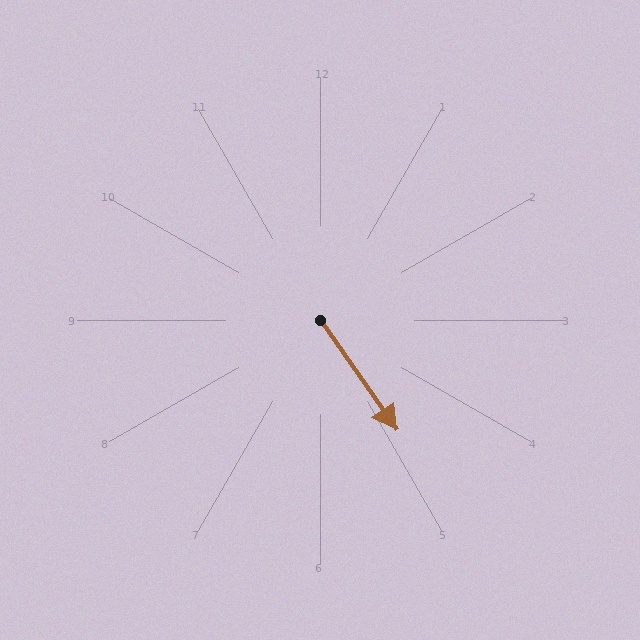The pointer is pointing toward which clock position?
Roughly 5 o'clock.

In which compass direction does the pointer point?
Southeast.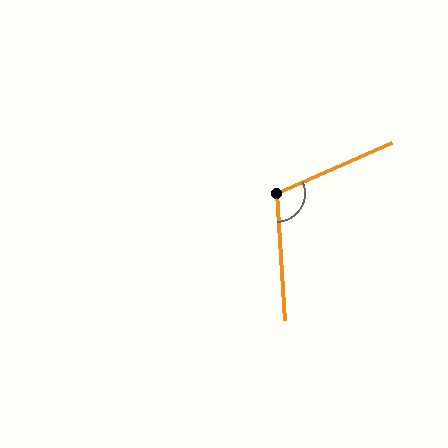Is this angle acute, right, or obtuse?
It is obtuse.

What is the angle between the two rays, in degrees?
Approximately 110 degrees.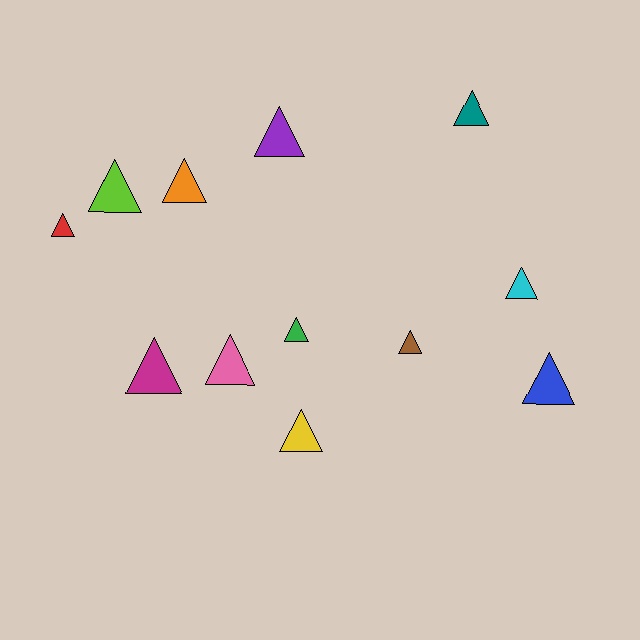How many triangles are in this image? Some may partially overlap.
There are 12 triangles.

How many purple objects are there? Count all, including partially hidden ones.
There is 1 purple object.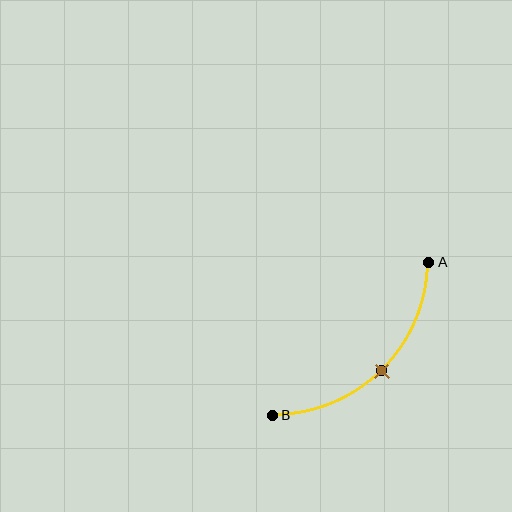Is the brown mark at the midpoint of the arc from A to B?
Yes. The brown mark lies on the arc at equal arc-length from both A and B — it is the arc midpoint.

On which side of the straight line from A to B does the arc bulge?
The arc bulges below and to the right of the straight line connecting A and B.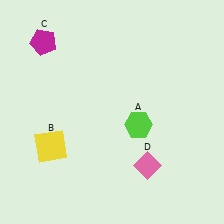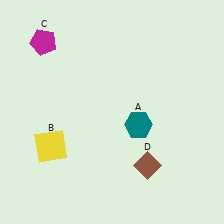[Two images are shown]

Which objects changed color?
A changed from lime to teal. D changed from pink to brown.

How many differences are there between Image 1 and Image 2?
There are 2 differences between the two images.